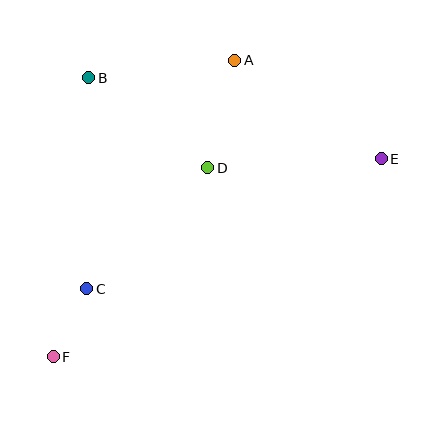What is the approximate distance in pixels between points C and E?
The distance between C and E is approximately 322 pixels.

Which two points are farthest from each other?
Points E and F are farthest from each other.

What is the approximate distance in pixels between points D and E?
The distance between D and E is approximately 174 pixels.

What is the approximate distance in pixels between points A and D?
The distance between A and D is approximately 111 pixels.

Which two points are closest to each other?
Points C and F are closest to each other.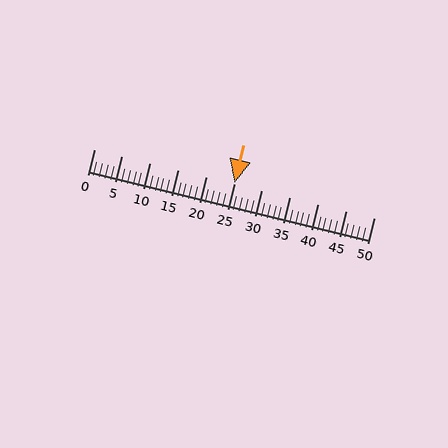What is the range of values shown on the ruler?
The ruler shows values from 0 to 50.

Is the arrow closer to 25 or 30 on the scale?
The arrow is closer to 25.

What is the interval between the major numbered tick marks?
The major tick marks are spaced 5 units apart.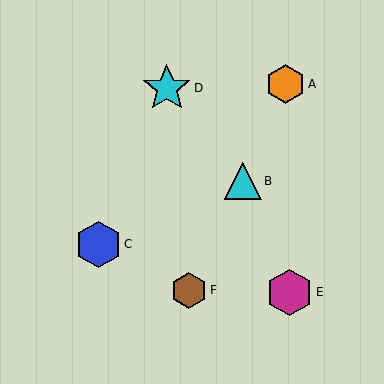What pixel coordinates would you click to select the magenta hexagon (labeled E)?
Click at (290, 292) to select the magenta hexagon E.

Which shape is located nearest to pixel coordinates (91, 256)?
The blue hexagon (labeled C) at (98, 244) is nearest to that location.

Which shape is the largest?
The cyan star (labeled D) is the largest.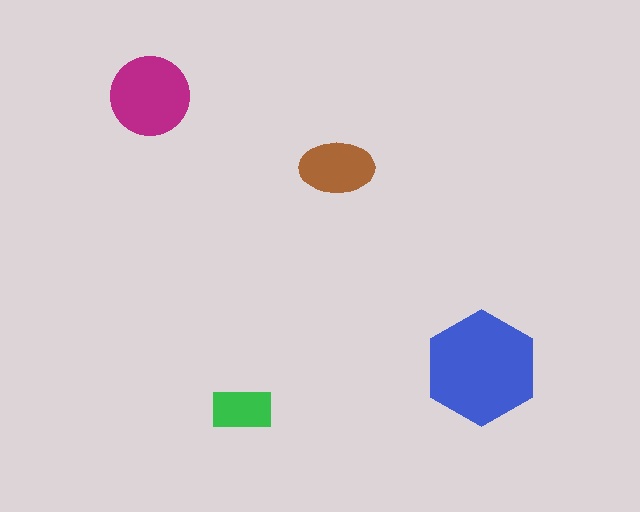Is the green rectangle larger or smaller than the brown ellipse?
Smaller.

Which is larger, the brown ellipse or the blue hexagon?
The blue hexagon.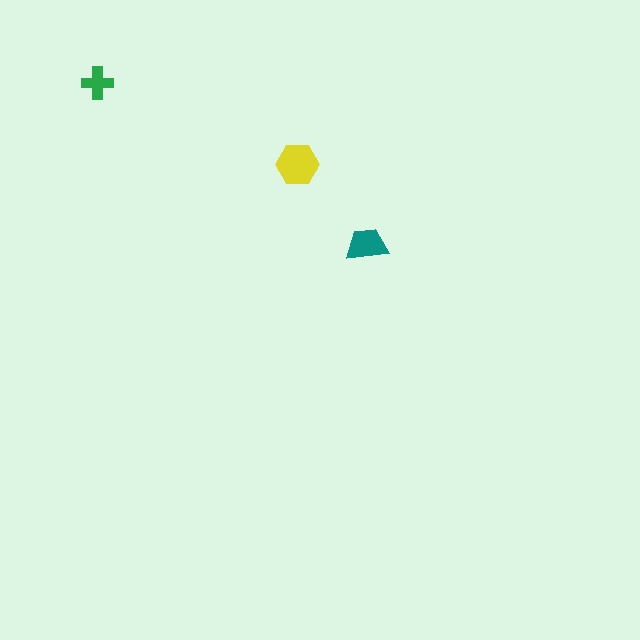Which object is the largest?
The yellow hexagon.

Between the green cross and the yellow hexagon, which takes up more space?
The yellow hexagon.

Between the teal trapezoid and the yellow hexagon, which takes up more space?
The yellow hexagon.